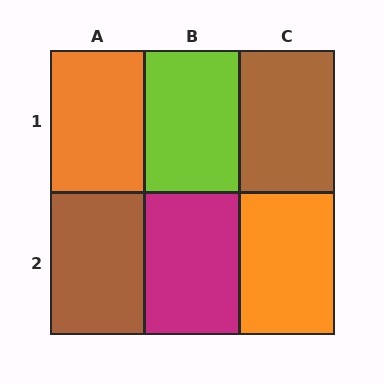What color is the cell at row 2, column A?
Brown.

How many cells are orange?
2 cells are orange.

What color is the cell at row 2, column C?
Orange.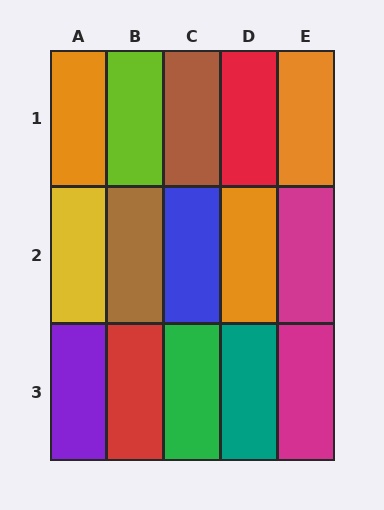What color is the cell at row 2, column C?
Blue.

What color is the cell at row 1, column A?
Orange.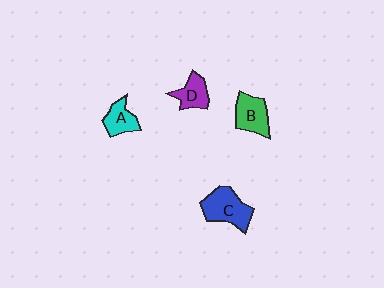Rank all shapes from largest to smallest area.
From largest to smallest: C (blue), B (green), D (purple), A (cyan).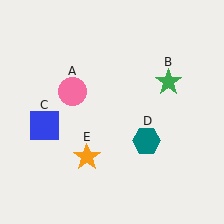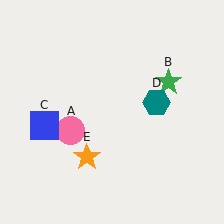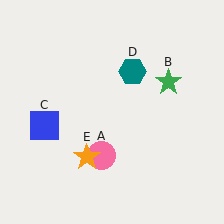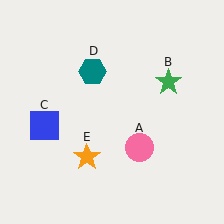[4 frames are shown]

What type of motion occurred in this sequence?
The pink circle (object A), teal hexagon (object D) rotated counterclockwise around the center of the scene.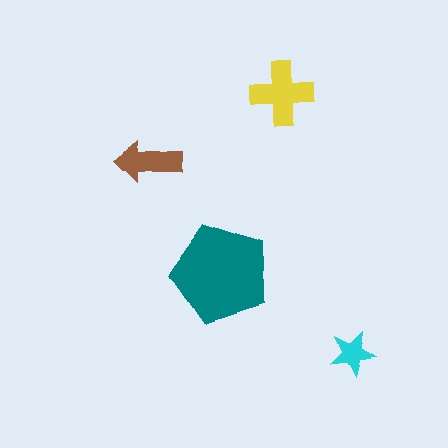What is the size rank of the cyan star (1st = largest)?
4th.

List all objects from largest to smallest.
The teal pentagon, the yellow cross, the brown arrow, the cyan star.